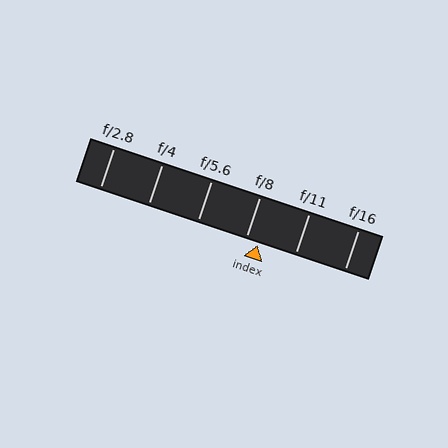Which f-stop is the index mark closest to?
The index mark is closest to f/8.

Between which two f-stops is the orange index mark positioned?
The index mark is between f/8 and f/11.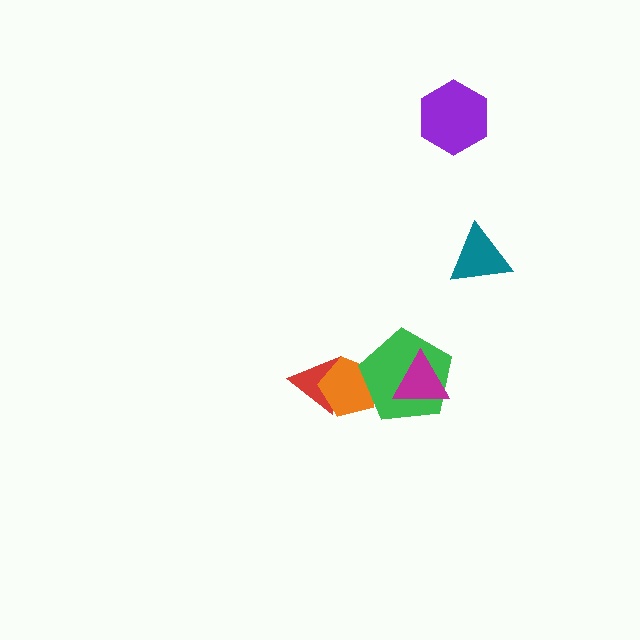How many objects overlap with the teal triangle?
0 objects overlap with the teal triangle.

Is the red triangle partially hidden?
Yes, it is partially covered by another shape.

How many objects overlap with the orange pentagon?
2 objects overlap with the orange pentagon.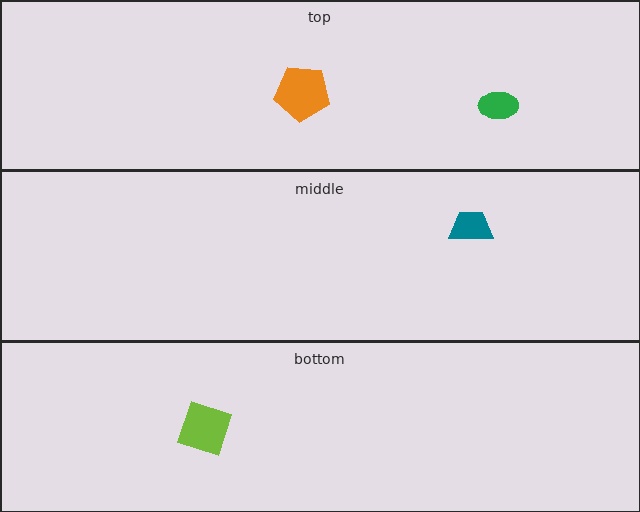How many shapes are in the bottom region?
1.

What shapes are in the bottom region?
The lime square.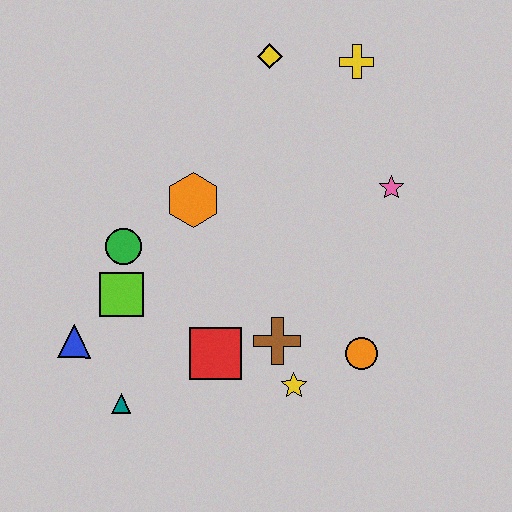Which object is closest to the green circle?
The lime square is closest to the green circle.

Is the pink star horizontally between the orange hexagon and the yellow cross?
No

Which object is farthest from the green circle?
The yellow cross is farthest from the green circle.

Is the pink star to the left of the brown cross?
No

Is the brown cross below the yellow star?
No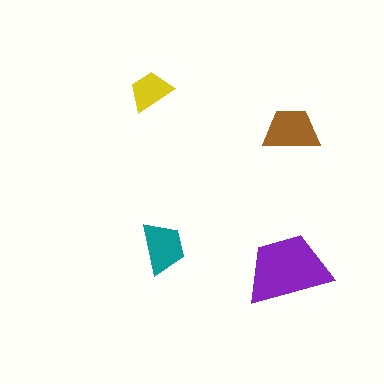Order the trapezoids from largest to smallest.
the purple one, the brown one, the teal one, the yellow one.